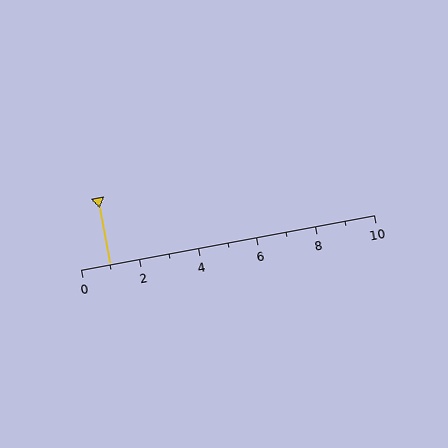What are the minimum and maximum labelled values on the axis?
The axis runs from 0 to 10.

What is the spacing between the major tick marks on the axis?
The major ticks are spaced 2 apart.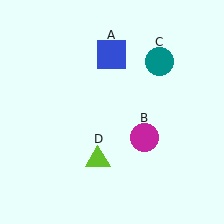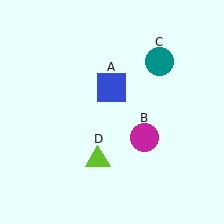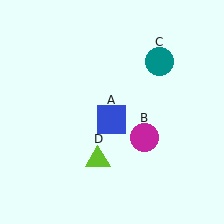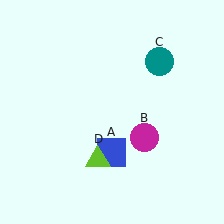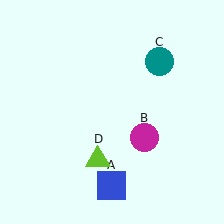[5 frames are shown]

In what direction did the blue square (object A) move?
The blue square (object A) moved down.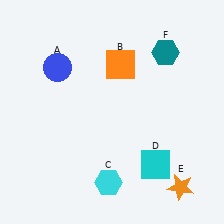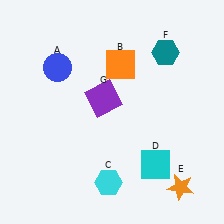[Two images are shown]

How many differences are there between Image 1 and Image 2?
There is 1 difference between the two images.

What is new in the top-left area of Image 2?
A purple square (G) was added in the top-left area of Image 2.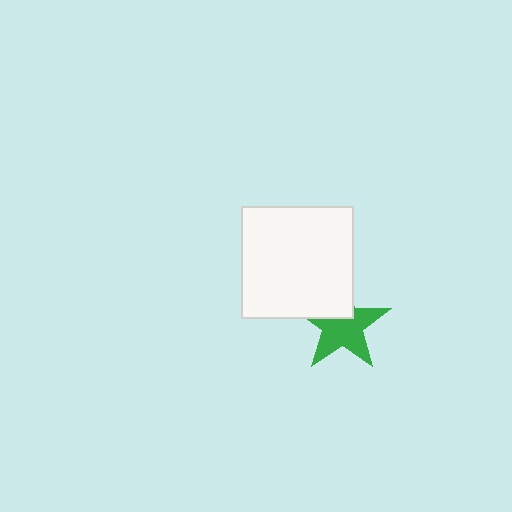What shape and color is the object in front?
The object in front is a white square.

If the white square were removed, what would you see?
You would see the complete green star.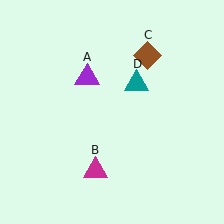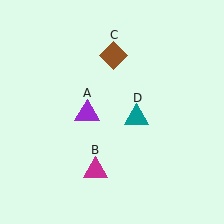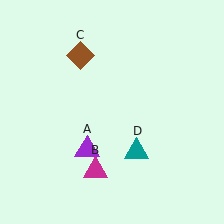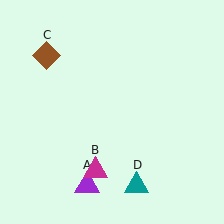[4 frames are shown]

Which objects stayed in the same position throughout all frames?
Magenta triangle (object B) remained stationary.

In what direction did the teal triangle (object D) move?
The teal triangle (object D) moved down.